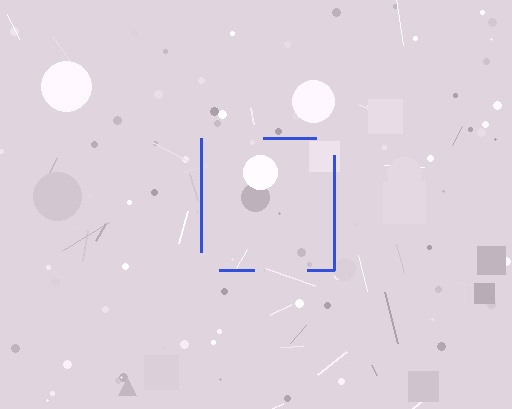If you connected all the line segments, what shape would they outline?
They would outline a square.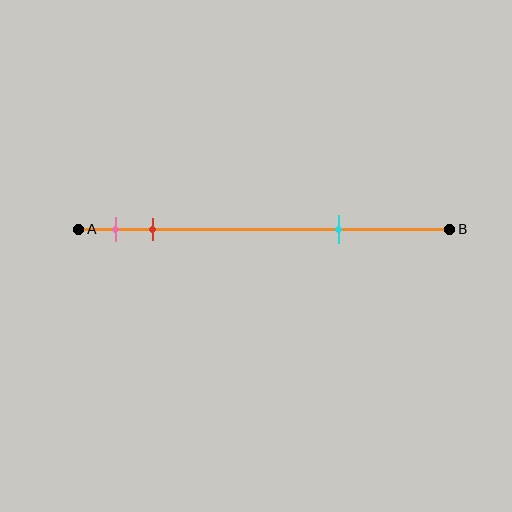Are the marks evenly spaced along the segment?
No, the marks are not evenly spaced.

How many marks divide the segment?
There are 3 marks dividing the segment.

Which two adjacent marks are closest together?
The pink and red marks are the closest adjacent pair.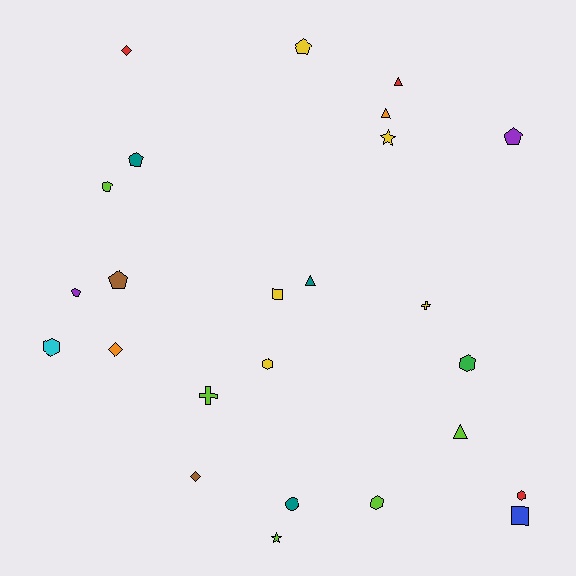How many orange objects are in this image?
There are 2 orange objects.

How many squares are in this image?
There are 2 squares.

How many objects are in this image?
There are 25 objects.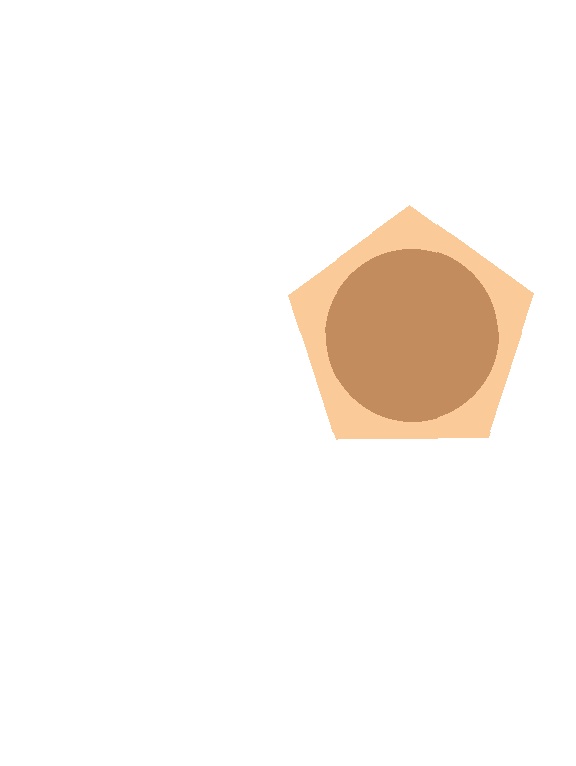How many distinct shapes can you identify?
There are 2 distinct shapes: an orange pentagon, a brown circle.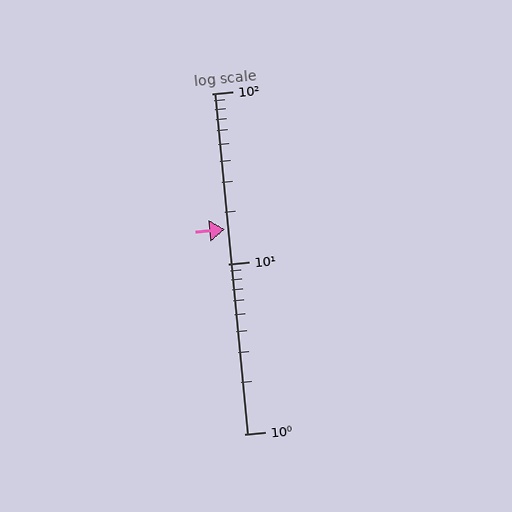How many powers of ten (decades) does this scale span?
The scale spans 2 decades, from 1 to 100.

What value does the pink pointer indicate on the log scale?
The pointer indicates approximately 16.